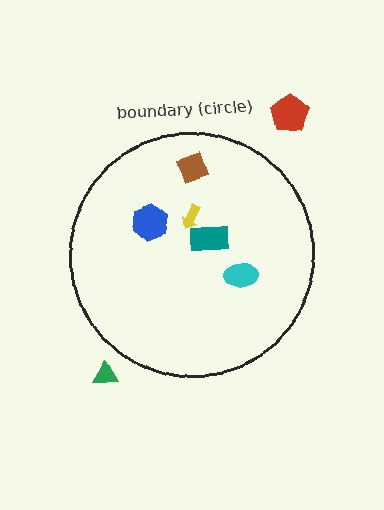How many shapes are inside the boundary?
5 inside, 2 outside.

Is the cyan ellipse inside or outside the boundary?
Inside.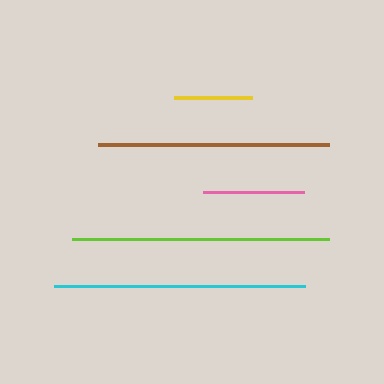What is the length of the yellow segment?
The yellow segment is approximately 78 pixels long.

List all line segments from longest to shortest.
From longest to shortest: lime, cyan, brown, pink, yellow.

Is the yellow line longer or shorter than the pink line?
The pink line is longer than the yellow line.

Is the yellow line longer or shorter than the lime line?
The lime line is longer than the yellow line.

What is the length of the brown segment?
The brown segment is approximately 231 pixels long.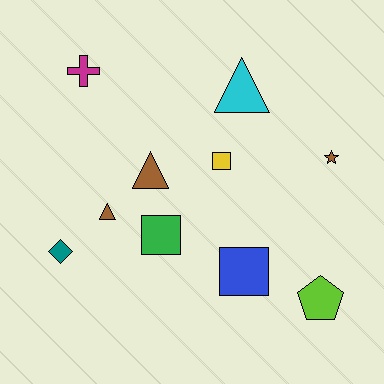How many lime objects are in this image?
There is 1 lime object.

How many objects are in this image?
There are 10 objects.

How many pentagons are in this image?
There is 1 pentagon.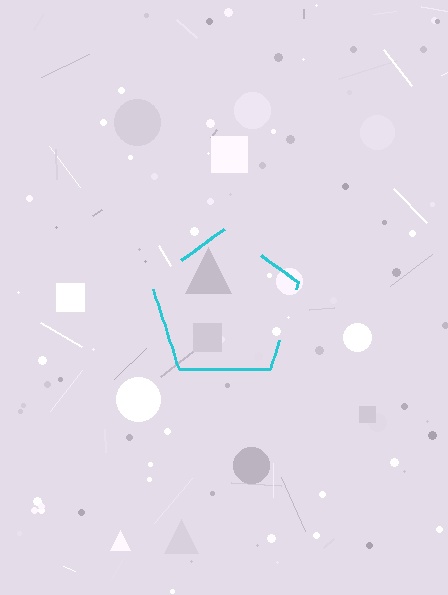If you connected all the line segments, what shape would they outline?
They would outline a pentagon.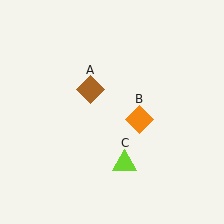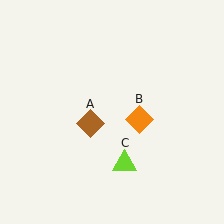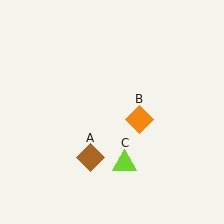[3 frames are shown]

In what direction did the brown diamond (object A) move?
The brown diamond (object A) moved down.